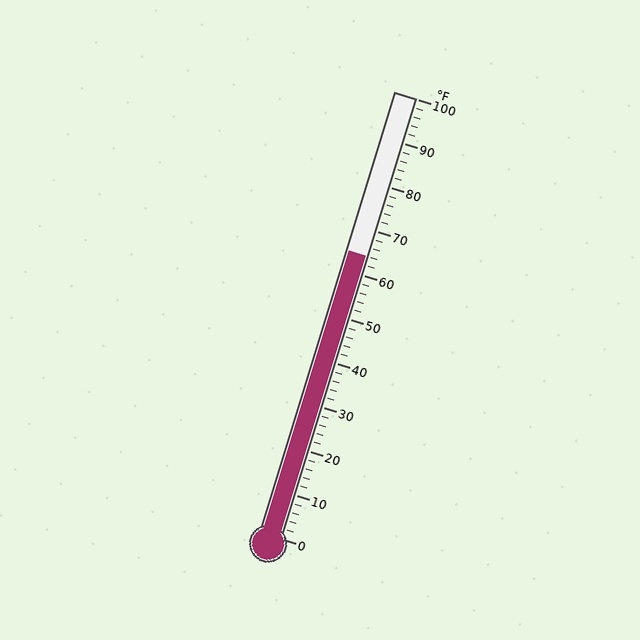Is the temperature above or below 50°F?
The temperature is above 50°F.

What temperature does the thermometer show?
The thermometer shows approximately 64°F.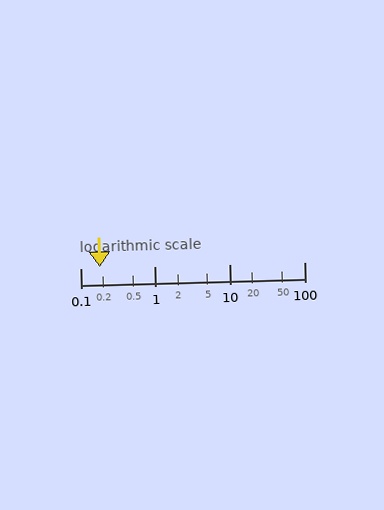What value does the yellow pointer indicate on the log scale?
The pointer indicates approximately 0.18.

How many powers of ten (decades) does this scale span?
The scale spans 3 decades, from 0.1 to 100.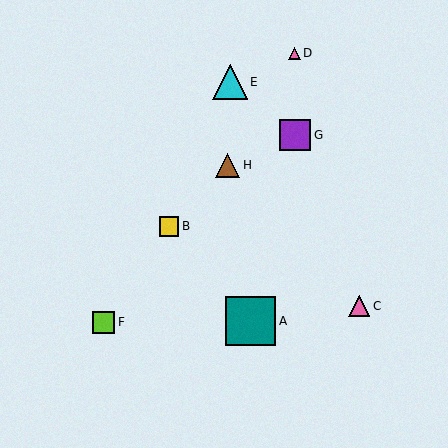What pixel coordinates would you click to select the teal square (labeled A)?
Click at (251, 321) to select the teal square A.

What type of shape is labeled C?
Shape C is a pink triangle.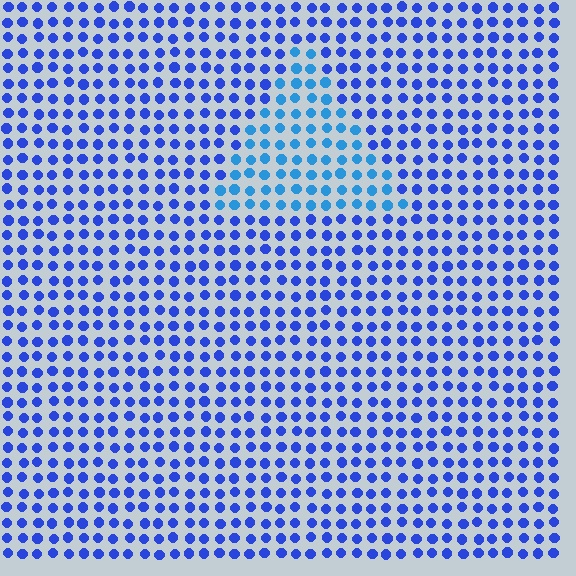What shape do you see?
I see a triangle.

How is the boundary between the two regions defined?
The boundary is defined purely by a slight shift in hue (about 27 degrees). Spacing, size, and orientation are identical on both sides.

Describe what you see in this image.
The image is filled with small blue elements in a uniform arrangement. A triangle-shaped region is visible where the elements are tinted to a slightly different hue, forming a subtle color boundary.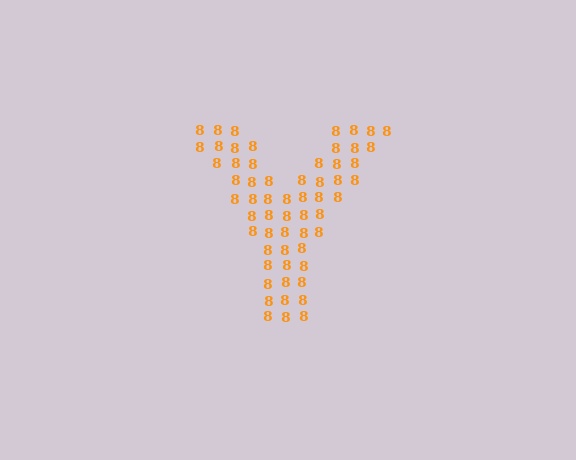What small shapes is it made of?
It is made of small digit 8's.